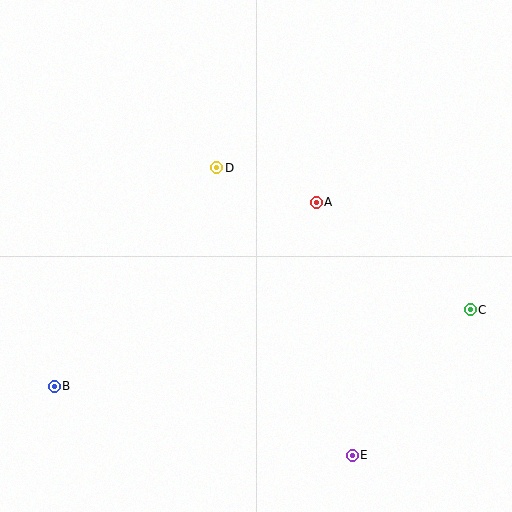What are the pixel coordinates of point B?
Point B is at (54, 386).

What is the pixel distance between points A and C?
The distance between A and C is 188 pixels.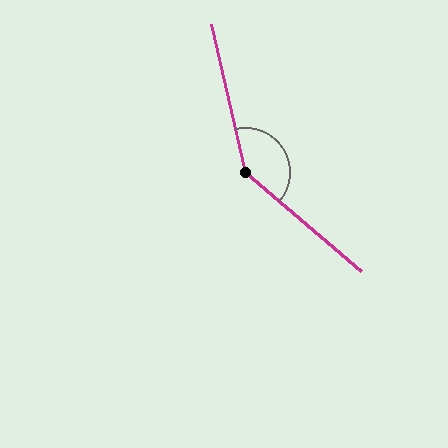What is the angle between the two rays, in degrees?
Approximately 143 degrees.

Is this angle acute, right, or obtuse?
It is obtuse.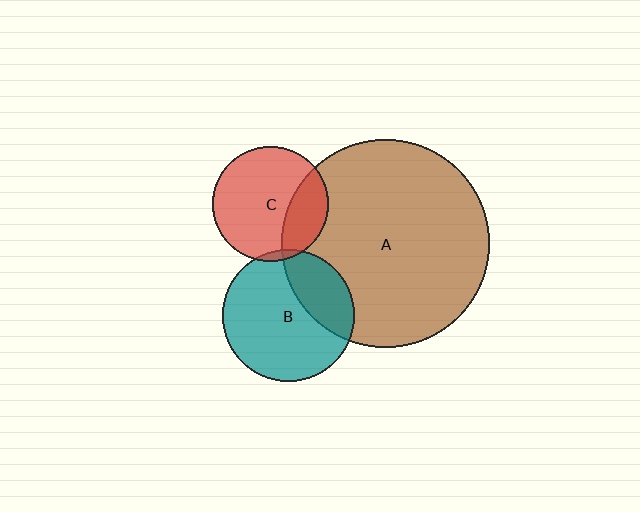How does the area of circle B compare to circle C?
Approximately 1.3 times.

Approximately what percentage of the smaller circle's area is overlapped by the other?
Approximately 5%.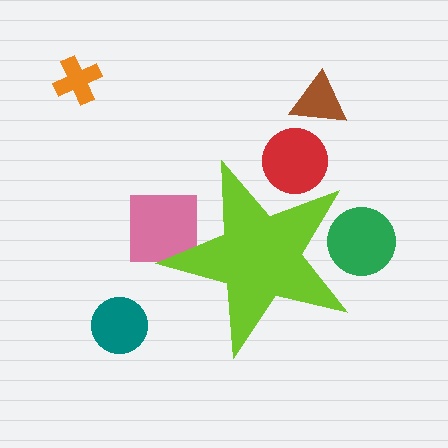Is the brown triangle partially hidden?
No, the brown triangle is fully visible.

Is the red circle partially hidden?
Yes, the red circle is partially hidden behind the lime star.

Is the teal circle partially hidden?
No, the teal circle is fully visible.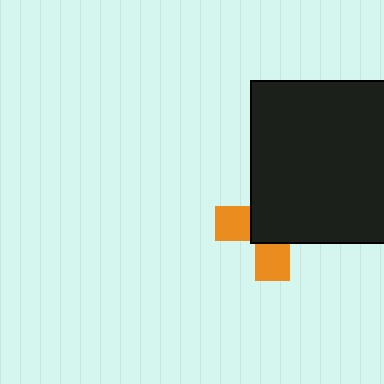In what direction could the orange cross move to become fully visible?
The orange cross could move toward the lower-left. That would shift it out from behind the black square entirely.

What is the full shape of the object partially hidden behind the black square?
The partially hidden object is an orange cross.